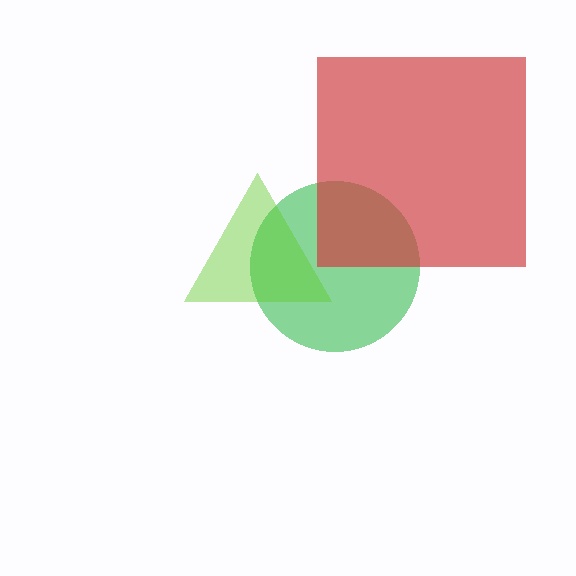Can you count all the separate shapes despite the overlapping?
Yes, there are 3 separate shapes.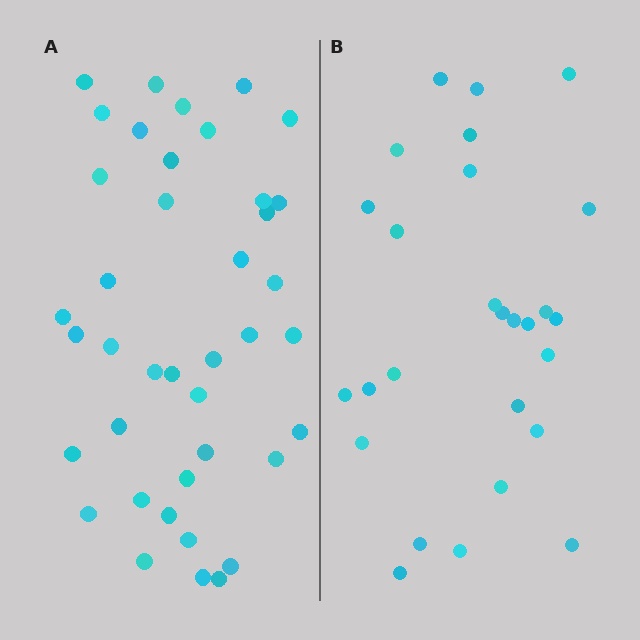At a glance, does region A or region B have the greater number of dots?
Region A (the left region) has more dots.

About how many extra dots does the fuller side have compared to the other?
Region A has approximately 15 more dots than region B.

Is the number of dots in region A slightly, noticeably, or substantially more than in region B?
Region A has substantially more. The ratio is roughly 1.5 to 1.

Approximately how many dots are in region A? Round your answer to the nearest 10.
About 40 dots.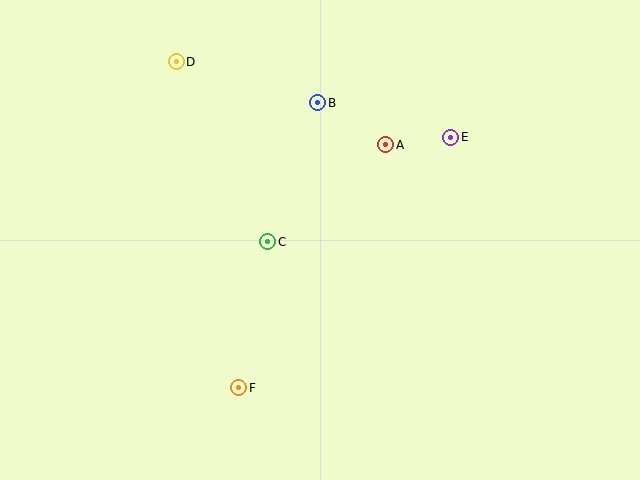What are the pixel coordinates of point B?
Point B is at (318, 103).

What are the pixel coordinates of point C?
Point C is at (268, 242).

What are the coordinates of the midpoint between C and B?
The midpoint between C and B is at (293, 172).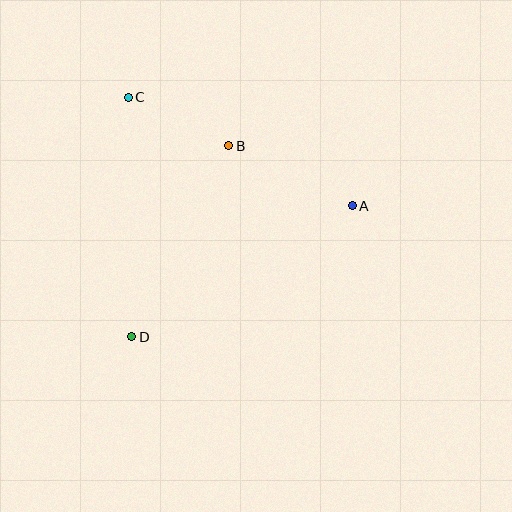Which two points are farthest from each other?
Points A and D are farthest from each other.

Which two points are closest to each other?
Points B and C are closest to each other.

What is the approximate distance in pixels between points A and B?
The distance between A and B is approximately 137 pixels.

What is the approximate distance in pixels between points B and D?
The distance between B and D is approximately 215 pixels.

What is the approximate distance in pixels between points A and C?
The distance between A and C is approximately 249 pixels.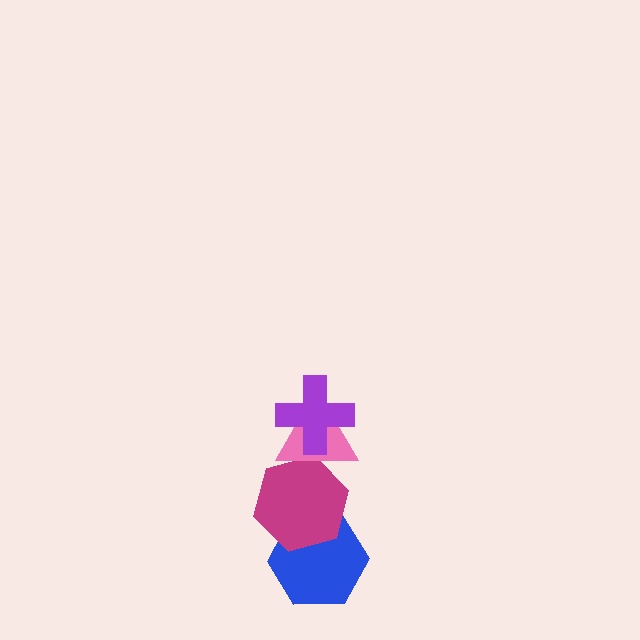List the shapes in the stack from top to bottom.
From top to bottom: the purple cross, the pink triangle, the magenta hexagon, the blue hexagon.